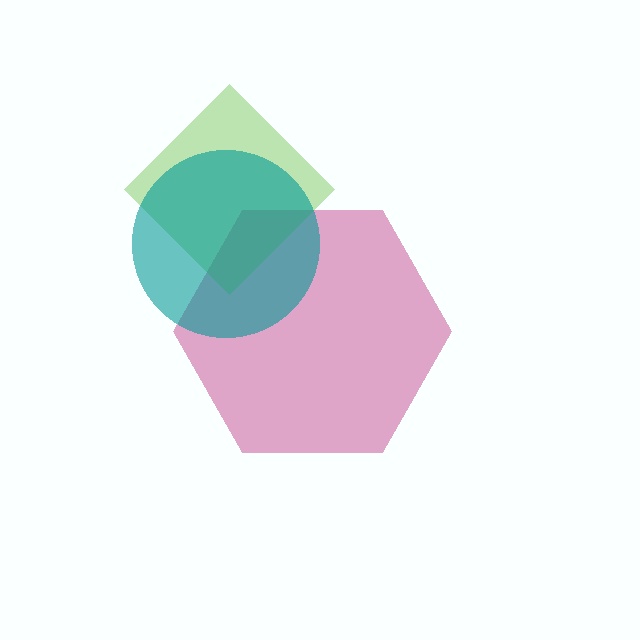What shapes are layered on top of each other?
The layered shapes are: a magenta hexagon, a lime diamond, a teal circle.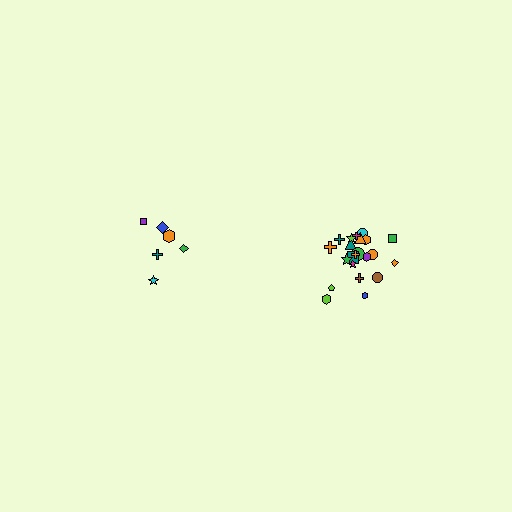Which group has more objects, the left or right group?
The right group.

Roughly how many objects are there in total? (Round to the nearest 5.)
Roughly 30 objects in total.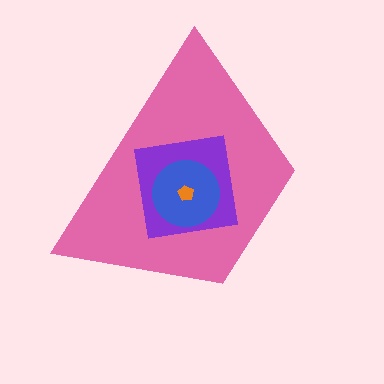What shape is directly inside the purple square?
The blue circle.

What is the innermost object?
The orange pentagon.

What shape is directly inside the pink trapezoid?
The purple square.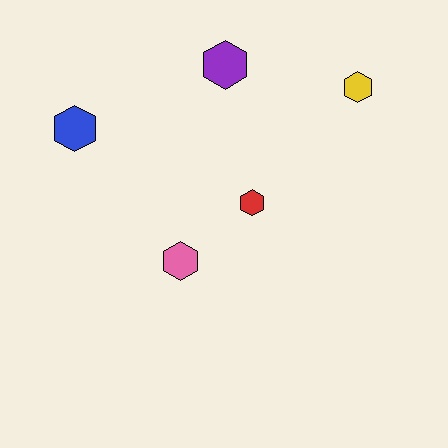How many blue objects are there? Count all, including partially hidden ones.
There is 1 blue object.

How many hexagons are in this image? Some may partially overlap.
There are 5 hexagons.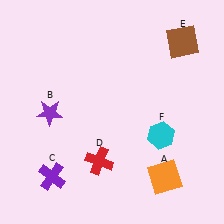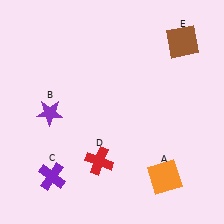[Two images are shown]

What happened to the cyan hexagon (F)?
The cyan hexagon (F) was removed in Image 2. It was in the bottom-right area of Image 1.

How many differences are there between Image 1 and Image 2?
There is 1 difference between the two images.